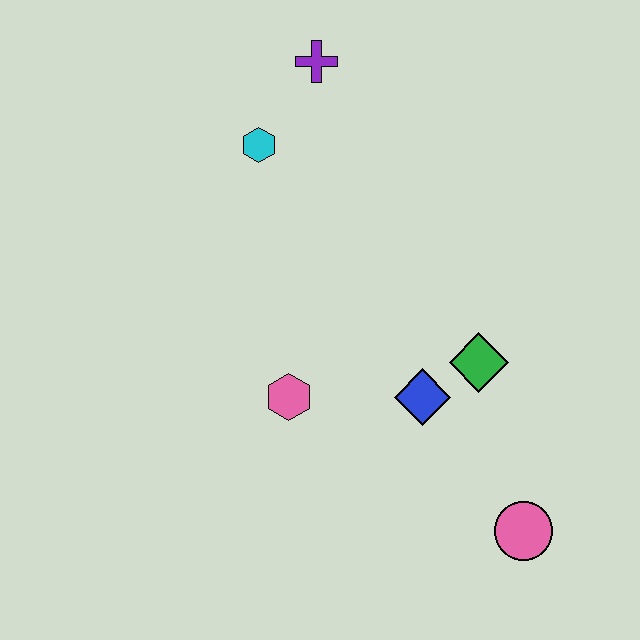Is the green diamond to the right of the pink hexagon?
Yes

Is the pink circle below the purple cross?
Yes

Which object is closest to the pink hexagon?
The blue diamond is closest to the pink hexagon.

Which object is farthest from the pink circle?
The purple cross is farthest from the pink circle.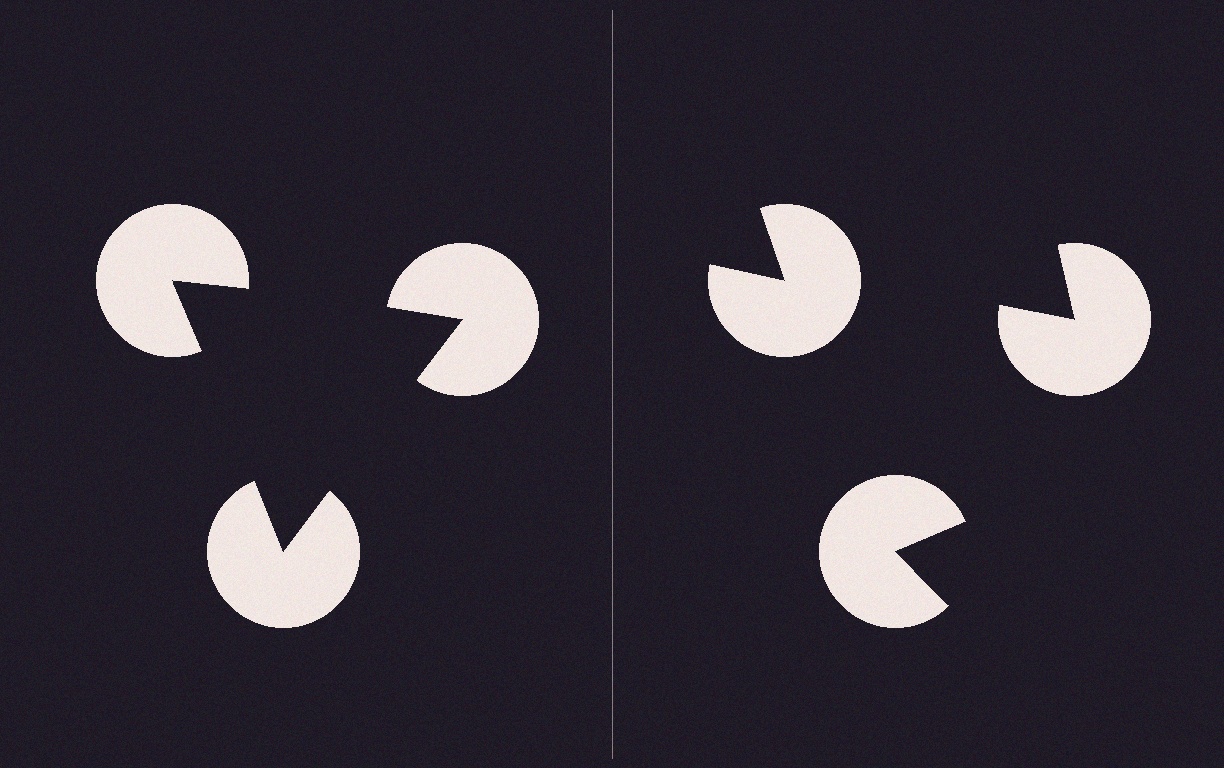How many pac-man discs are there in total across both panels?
6 — 3 on each side.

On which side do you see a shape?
An illusory triangle appears on the left side. On the right side the wedge cuts are rotated, so no coherent shape forms.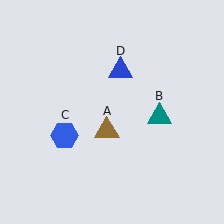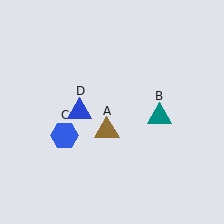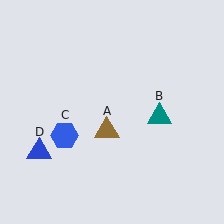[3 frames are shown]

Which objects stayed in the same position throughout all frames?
Brown triangle (object A) and teal triangle (object B) and blue hexagon (object C) remained stationary.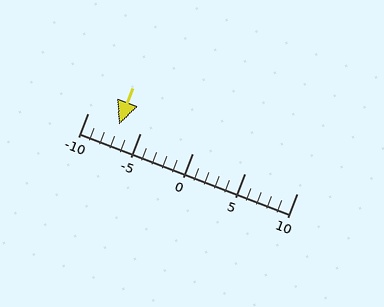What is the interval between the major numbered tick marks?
The major tick marks are spaced 5 units apart.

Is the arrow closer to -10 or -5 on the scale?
The arrow is closer to -5.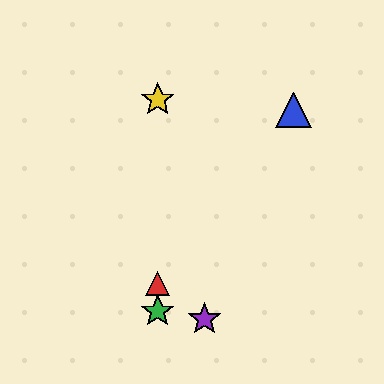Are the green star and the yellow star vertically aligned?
Yes, both are at x≈158.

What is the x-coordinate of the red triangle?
The red triangle is at x≈158.